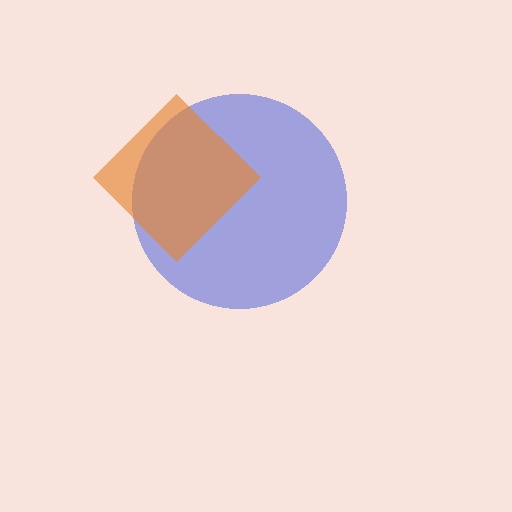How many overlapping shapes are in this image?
There are 2 overlapping shapes in the image.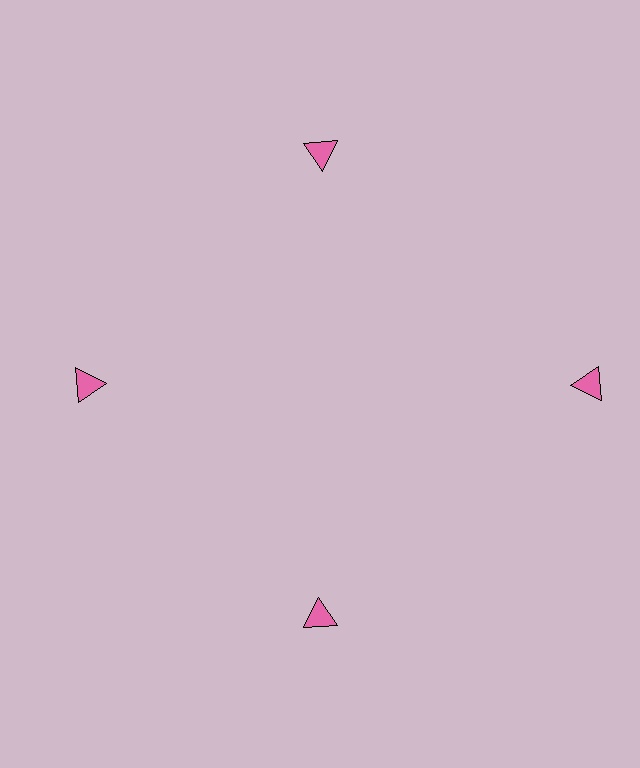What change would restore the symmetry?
The symmetry would be restored by moving it inward, back onto the ring so that all 4 triangles sit at equal angles and equal distance from the center.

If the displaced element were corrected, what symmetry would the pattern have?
It would have 4-fold rotational symmetry — the pattern would map onto itself every 90 degrees.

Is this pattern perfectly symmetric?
No. The 4 pink triangles are arranged in a ring, but one element near the 3 o'clock position is pushed outward from the center, breaking the 4-fold rotational symmetry.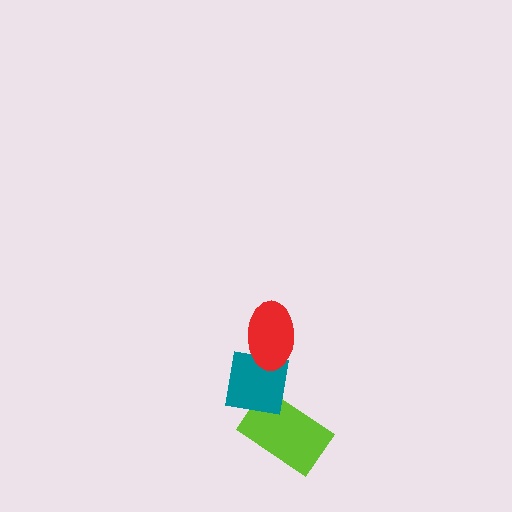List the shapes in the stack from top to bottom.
From top to bottom: the red ellipse, the teal square, the lime rectangle.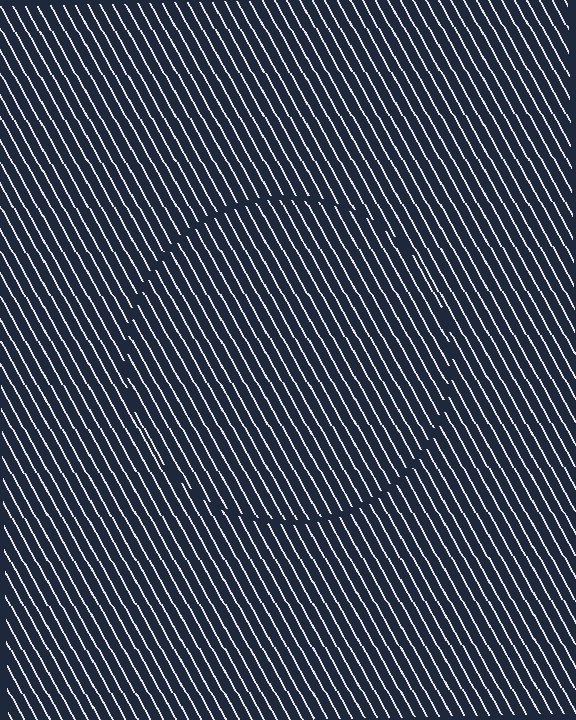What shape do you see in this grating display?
An illusory circle. The interior of the shape contains the same grating, shifted by half a period — the contour is defined by the phase discontinuity where line-ends from the inner and outer gratings abut.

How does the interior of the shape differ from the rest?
The interior of the shape contains the same grating, shifted by half a period — the contour is defined by the phase discontinuity where line-ends from the inner and outer gratings abut.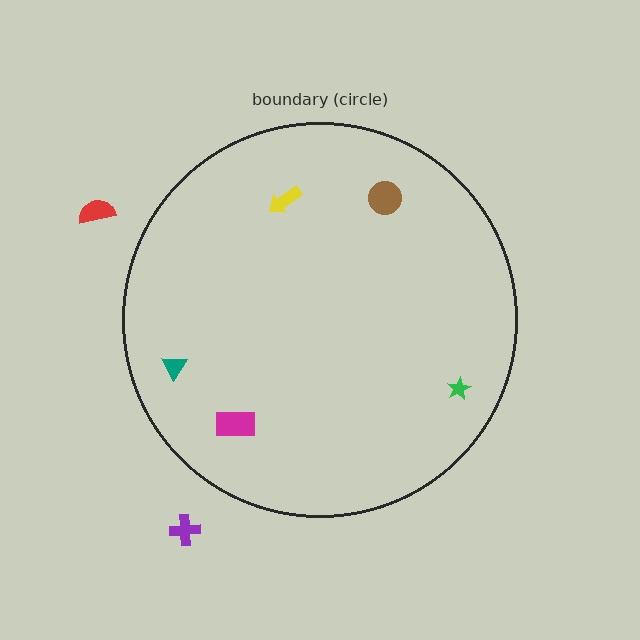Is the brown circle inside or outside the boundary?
Inside.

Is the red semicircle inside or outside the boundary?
Outside.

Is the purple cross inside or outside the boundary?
Outside.